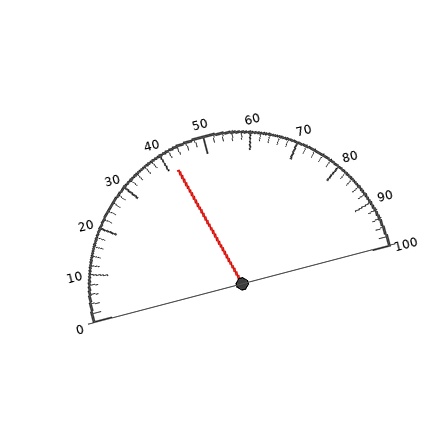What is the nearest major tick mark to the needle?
The nearest major tick mark is 40.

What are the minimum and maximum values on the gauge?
The gauge ranges from 0 to 100.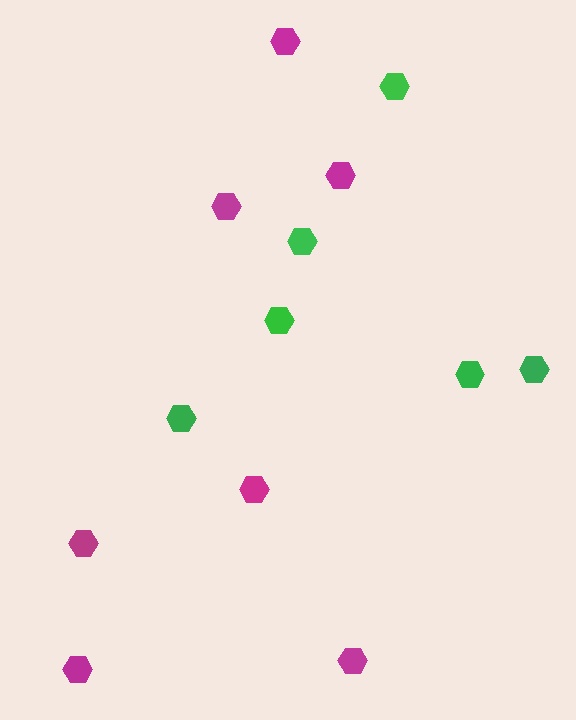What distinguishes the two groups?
There are 2 groups: one group of magenta hexagons (7) and one group of green hexagons (6).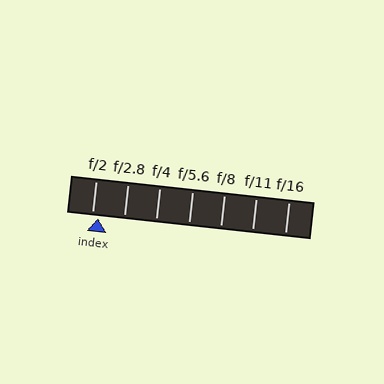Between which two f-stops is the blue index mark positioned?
The index mark is between f/2 and f/2.8.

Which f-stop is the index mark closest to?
The index mark is closest to f/2.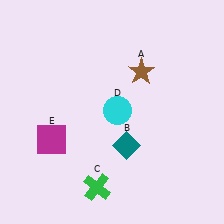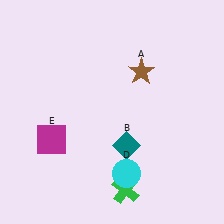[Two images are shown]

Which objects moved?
The objects that moved are: the green cross (C), the cyan circle (D).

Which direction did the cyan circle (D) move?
The cyan circle (D) moved down.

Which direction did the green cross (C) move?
The green cross (C) moved right.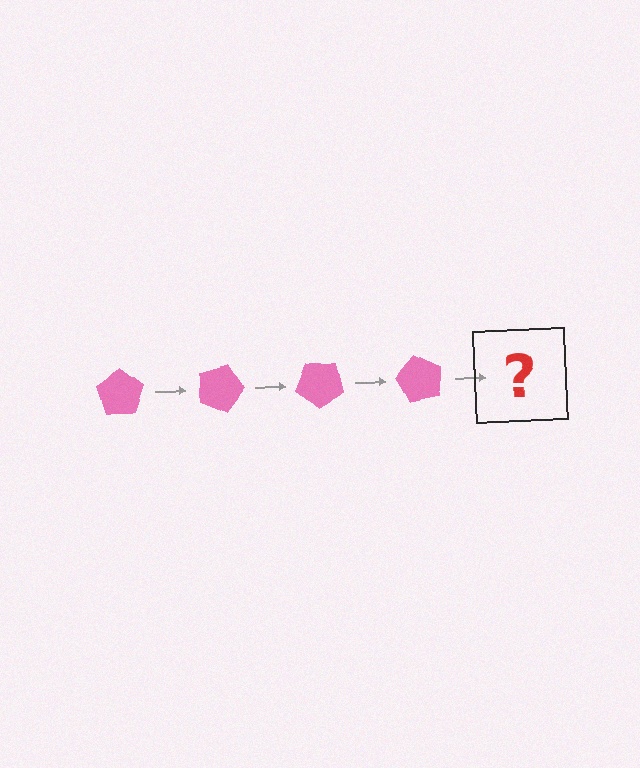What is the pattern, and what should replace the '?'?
The pattern is that the pentagon rotates 20 degrees each step. The '?' should be a pink pentagon rotated 80 degrees.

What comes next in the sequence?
The next element should be a pink pentagon rotated 80 degrees.